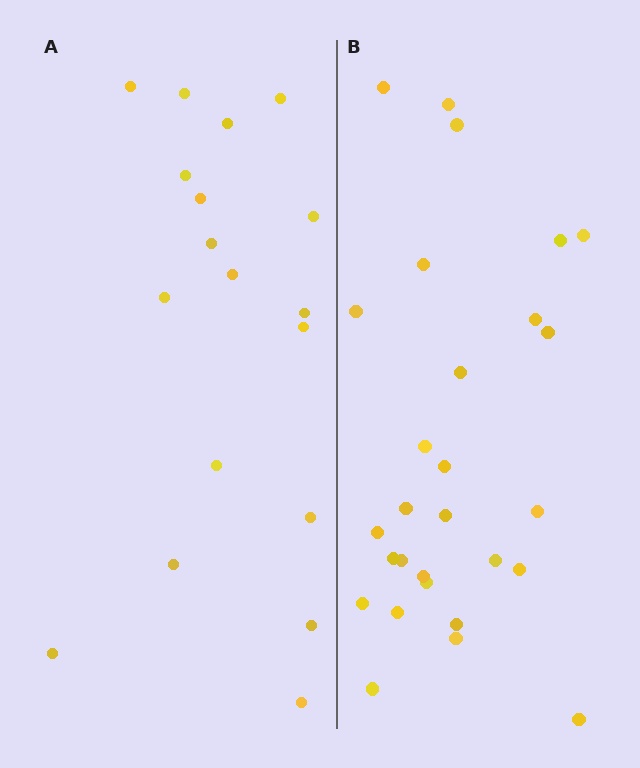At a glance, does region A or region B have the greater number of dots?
Region B (the right region) has more dots.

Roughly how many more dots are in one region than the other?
Region B has roughly 10 or so more dots than region A.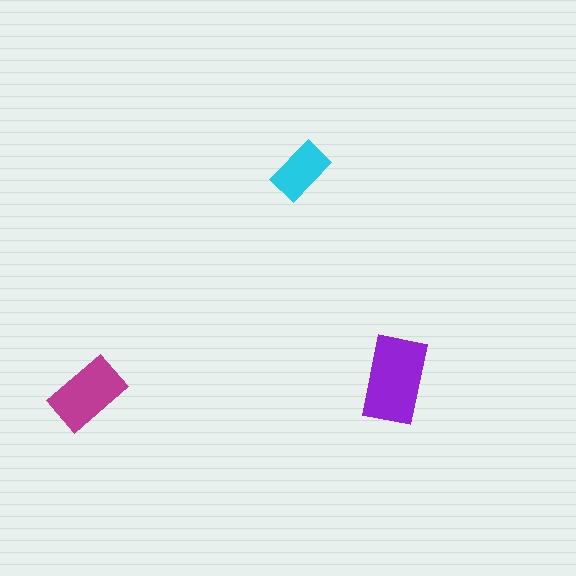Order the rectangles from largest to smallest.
the purple one, the magenta one, the cyan one.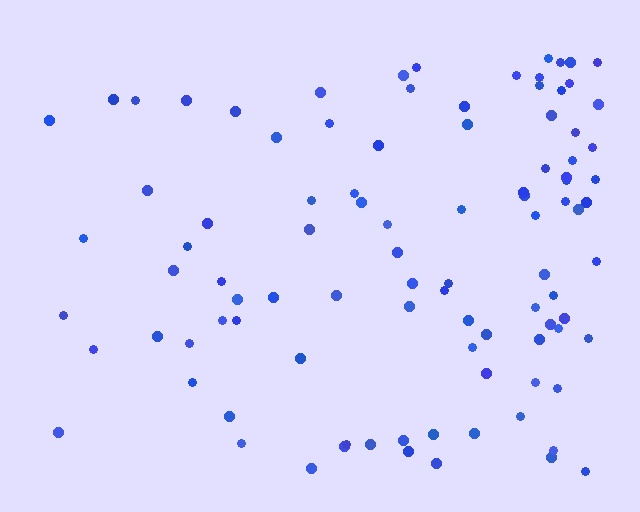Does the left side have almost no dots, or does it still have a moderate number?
Still a moderate number, just noticeably fewer than the right.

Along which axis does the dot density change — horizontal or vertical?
Horizontal.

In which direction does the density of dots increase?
From left to right, with the right side densest.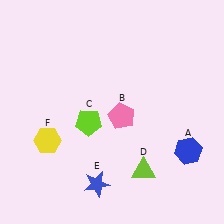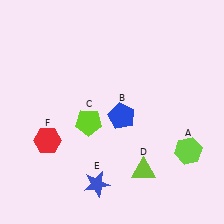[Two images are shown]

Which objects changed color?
A changed from blue to lime. B changed from pink to blue. F changed from yellow to red.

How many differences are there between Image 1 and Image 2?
There are 3 differences between the two images.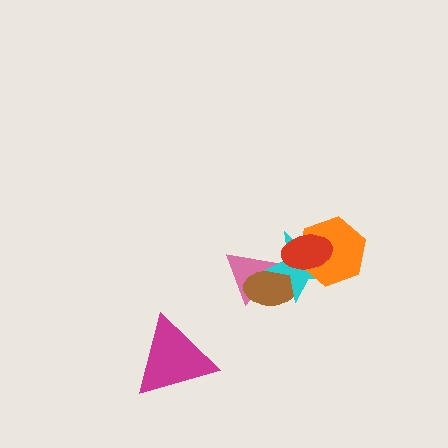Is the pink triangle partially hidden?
Yes, it is partially covered by another shape.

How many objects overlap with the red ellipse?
2 objects overlap with the red ellipse.